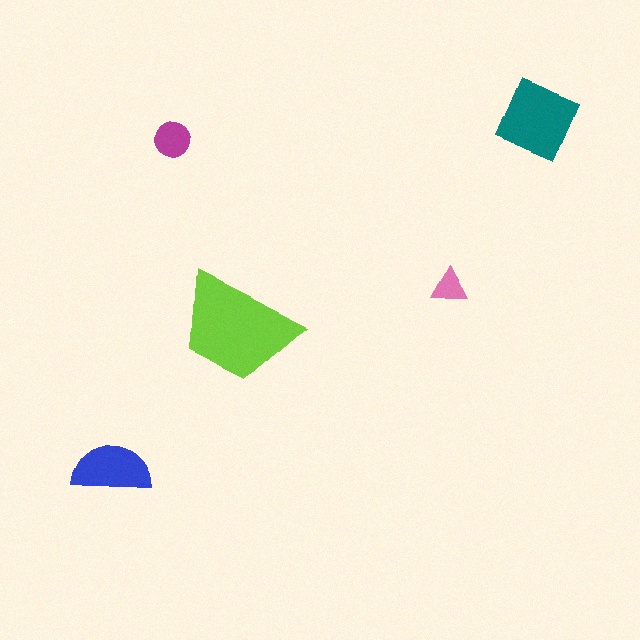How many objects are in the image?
There are 5 objects in the image.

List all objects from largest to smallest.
The lime trapezoid, the teal diamond, the blue semicircle, the magenta circle, the pink triangle.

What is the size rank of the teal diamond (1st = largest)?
2nd.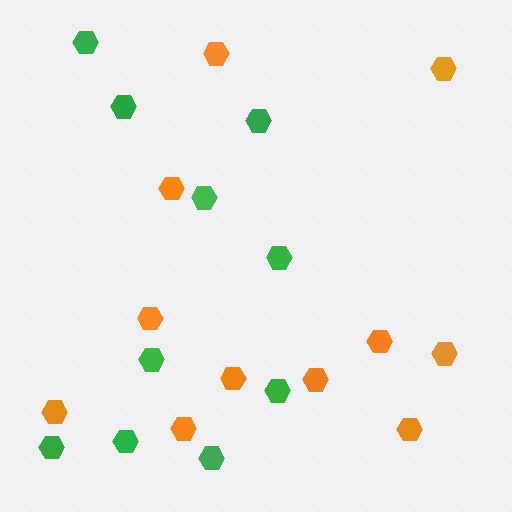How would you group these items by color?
There are 2 groups: one group of orange hexagons (11) and one group of green hexagons (10).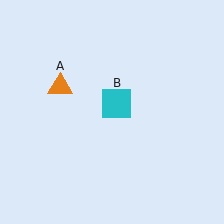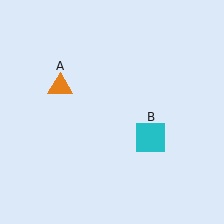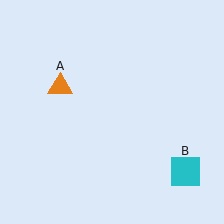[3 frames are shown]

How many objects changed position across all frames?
1 object changed position: cyan square (object B).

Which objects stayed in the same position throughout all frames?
Orange triangle (object A) remained stationary.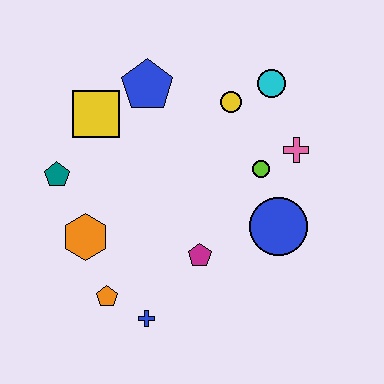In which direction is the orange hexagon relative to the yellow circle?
The orange hexagon is to the left of the yellow circle.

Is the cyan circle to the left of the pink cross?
Yes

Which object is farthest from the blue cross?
The cyan circle is farthest from the blue cross.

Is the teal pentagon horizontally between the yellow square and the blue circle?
No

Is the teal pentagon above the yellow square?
No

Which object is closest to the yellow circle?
The cyan circle is closest to the yellow circle.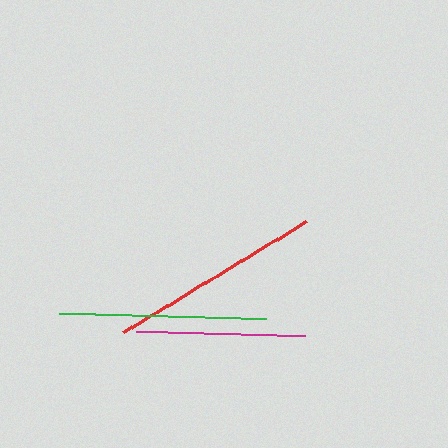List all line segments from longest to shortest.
From longest to shortest: red, green, magenta.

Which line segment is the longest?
The red line is the longest at approximately 214 pixels.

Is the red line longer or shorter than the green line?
The red line is longer than the green line.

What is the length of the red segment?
The red segment is approximately 214 pixels long.